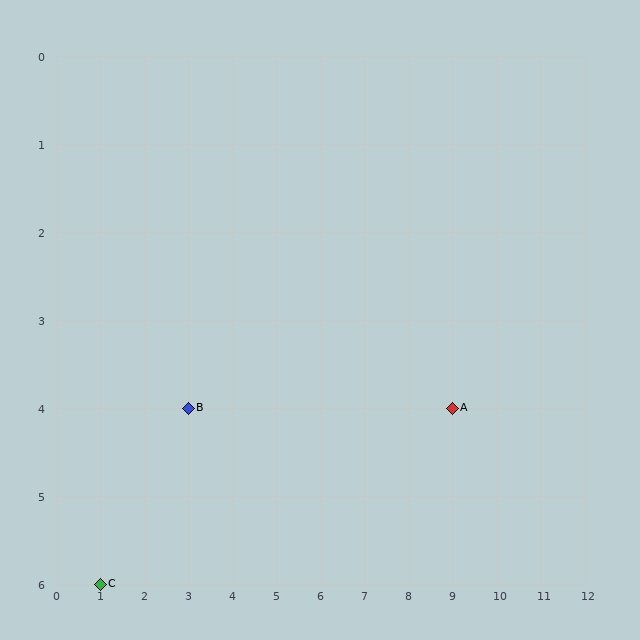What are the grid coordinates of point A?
Point A is at grid coordinates (9, 4).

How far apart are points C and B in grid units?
Points C and B are 2 columns and 2 rows apart (about 2.8 grid units diagonally).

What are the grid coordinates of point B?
Point B is at grid coordinates (3, 4).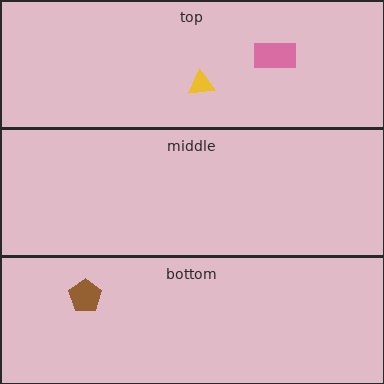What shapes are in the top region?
The yellow triangle, the pink rectangle.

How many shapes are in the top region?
2.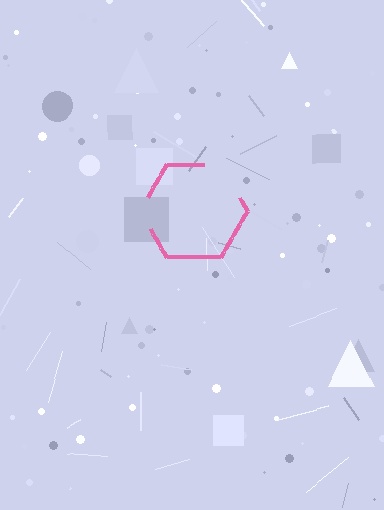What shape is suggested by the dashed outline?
The dashed outline suggests a hexagon.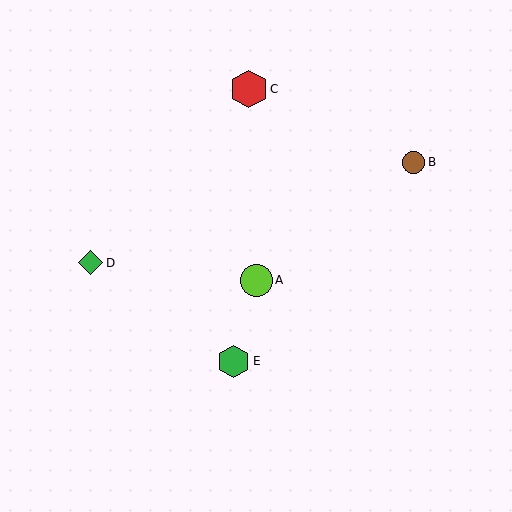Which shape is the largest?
The red hexagon (labeled C) is the largest.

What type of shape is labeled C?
Shape C is a red hexagon.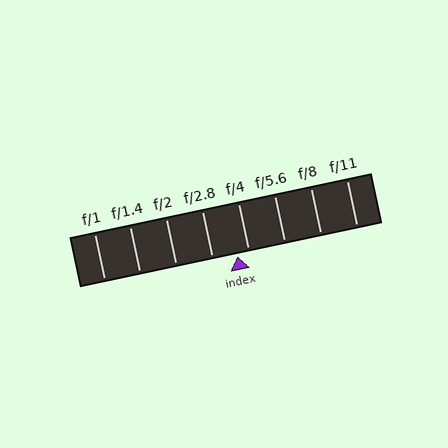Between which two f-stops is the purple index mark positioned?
The index mark is between f/2.8 and f/4.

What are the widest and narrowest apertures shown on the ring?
The widest aperture shown is f/1 and the narrowest is f/11.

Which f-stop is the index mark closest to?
The index mark is closest to f/4.